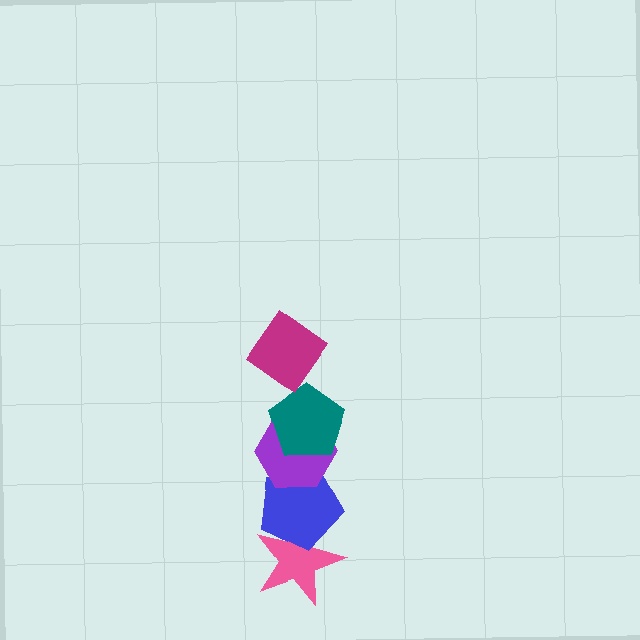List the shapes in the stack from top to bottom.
From top to bottom: the magenta diamond, the teal pentagon, the purple hexagon, the blue pentagon, the pink star.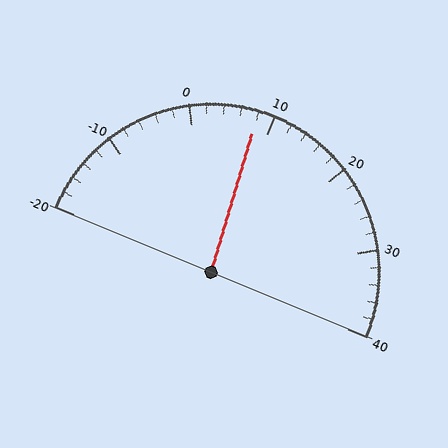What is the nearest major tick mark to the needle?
The nearest major tick mark is 10.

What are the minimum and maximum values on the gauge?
The gauge ranges from -20 to 40.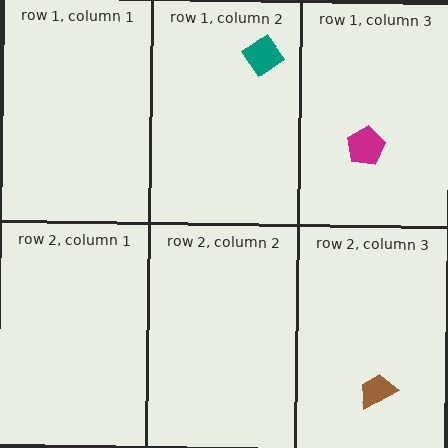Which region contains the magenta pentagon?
The row 1, column 3 region.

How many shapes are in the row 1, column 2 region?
1.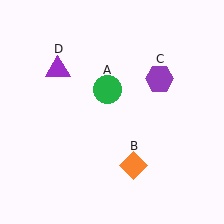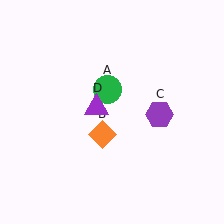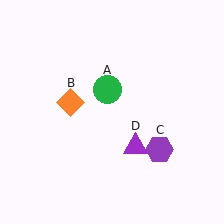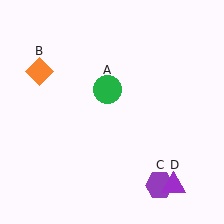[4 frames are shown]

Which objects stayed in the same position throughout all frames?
Green circle (object A) remained stationary.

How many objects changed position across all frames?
3 objects changed position: orange diamond (object B), purple hexagon (object C), purple triangle (object D).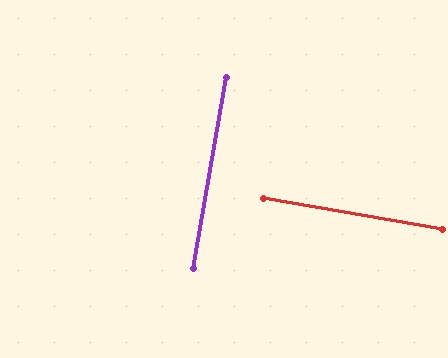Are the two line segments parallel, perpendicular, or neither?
Perpendicular — they meet at approximately 90°.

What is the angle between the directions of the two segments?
Approximately 90 degrees.